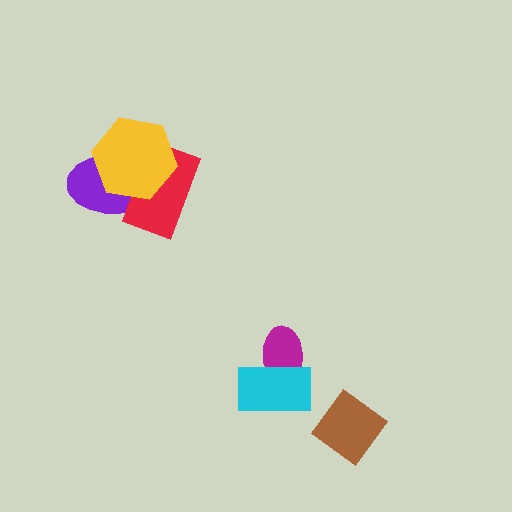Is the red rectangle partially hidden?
Yes, it is partially covered by another shape.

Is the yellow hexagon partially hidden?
No, no other shape covers it.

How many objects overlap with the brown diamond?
0 objects overlap with the brown diamond.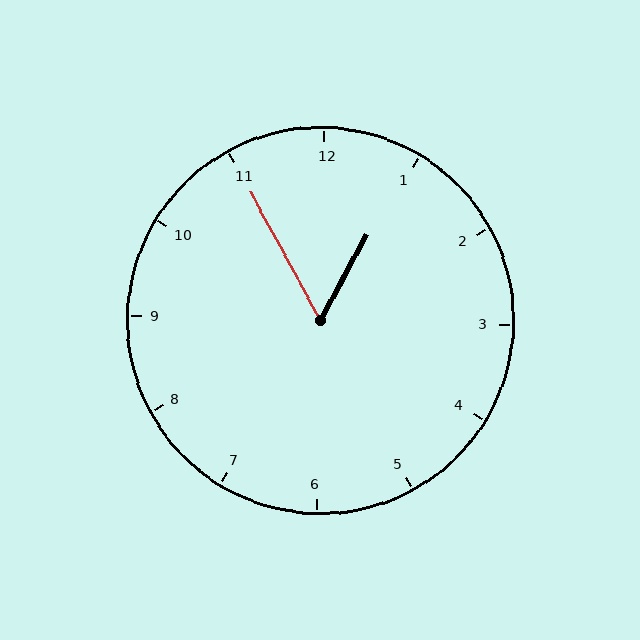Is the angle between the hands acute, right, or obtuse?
It is acute.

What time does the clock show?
12:55.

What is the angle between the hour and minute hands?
Approximately 58 degrees.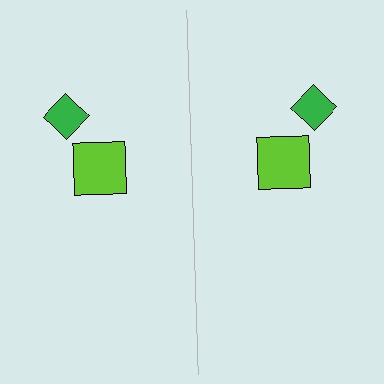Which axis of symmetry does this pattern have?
The pattern has a vertical axis of symmetry running through the center of the image.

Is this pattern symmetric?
Yes, this pattern has bilateral (reflection) symmetry.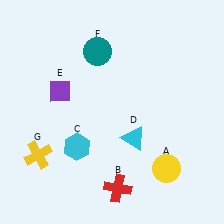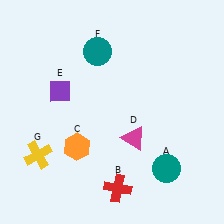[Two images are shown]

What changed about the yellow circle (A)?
In Image 1, A is yellow. In Image 2, it changed to teal.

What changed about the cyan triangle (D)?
In Image 1, D is cyan. In Image 2, it changed to magenta.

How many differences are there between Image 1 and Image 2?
There are 3 differences between the two images.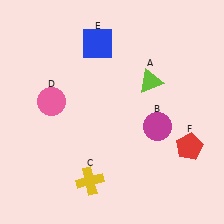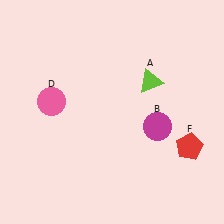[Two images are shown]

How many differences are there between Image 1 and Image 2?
There are 2 differences between the two images.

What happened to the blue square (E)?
The blue square (E) was removed in Image 2. It was in the top-left area of Image 1.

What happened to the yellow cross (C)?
The yellow cross (C) was removed in Image 2. It was in the bottom-left area of Image 1.